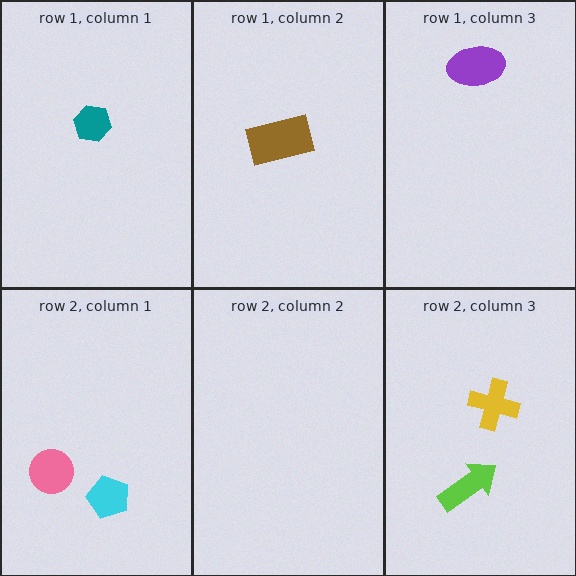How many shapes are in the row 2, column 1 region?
2.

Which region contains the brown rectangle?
The row 1, column 2 region.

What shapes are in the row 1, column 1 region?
The teal hexagon.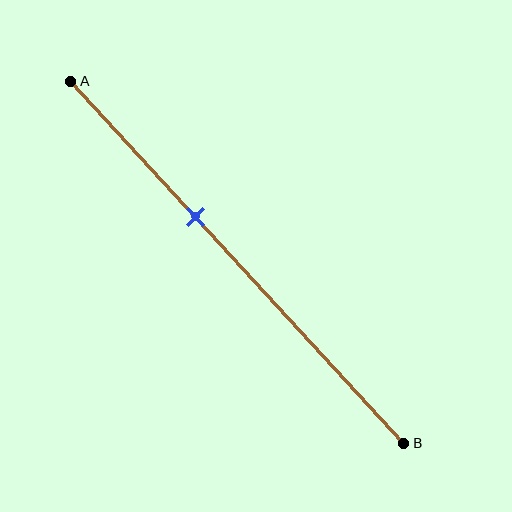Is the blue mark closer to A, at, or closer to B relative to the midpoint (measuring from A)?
The blue mark is closer to point A than the midpoint of segment AB.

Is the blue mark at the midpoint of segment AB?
No, the mark is at about 35% from A, not at the 50% midpoint.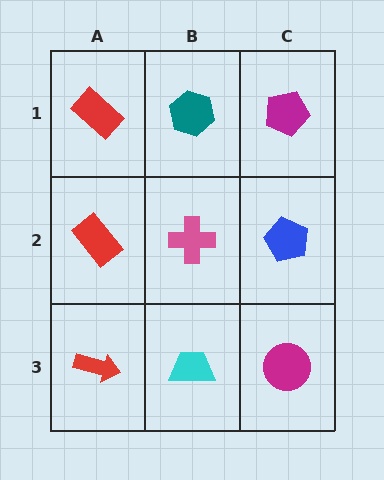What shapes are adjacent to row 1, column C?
A blue pentagon (row 2, column C), a teal hexagon (row 1, column B).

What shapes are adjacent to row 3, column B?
A pink cross (row 2, column B), a red arrow (row 3, column A), a magenta circle (row 3, column C).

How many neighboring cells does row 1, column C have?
2.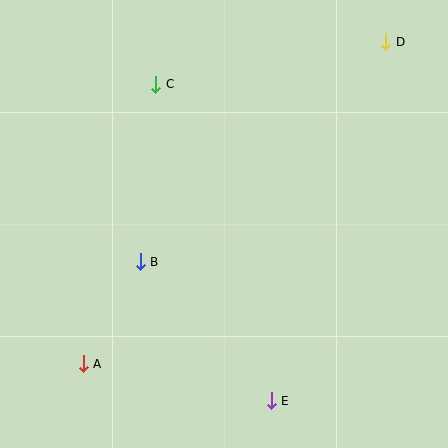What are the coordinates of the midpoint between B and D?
The midpoint between B and D is at (263, 152).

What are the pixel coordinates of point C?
Point C is at (156, 84).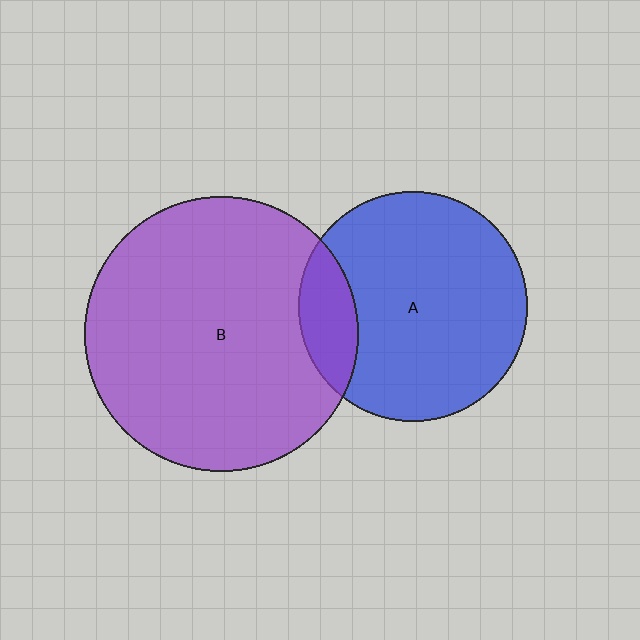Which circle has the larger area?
Circle B (purple).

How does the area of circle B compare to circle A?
Approximately 1.4 times.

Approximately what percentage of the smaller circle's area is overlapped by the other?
Approximately 15%.